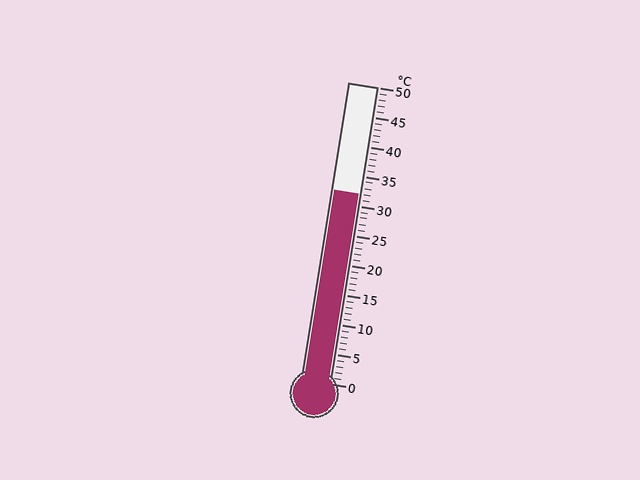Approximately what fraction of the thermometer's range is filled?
The thermometer is filled to approximately 65% of its range.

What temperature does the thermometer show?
The thermometer shows approximately 32°C.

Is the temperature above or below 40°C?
The temperature is below 40°C.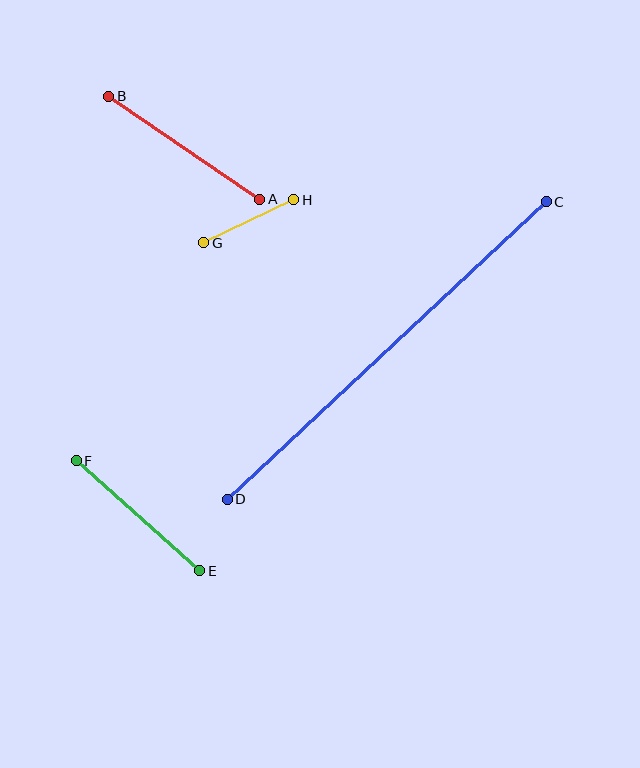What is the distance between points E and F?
The distance is approximately 165 pixels.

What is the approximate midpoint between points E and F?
The midpoint is at approximately (138, 516) pixels.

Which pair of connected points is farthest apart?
Points C and D are farthest apart.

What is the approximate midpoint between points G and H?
The midpoint is at approximately (249, 221) pixels.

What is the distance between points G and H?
The distance is approximately 99 pixels.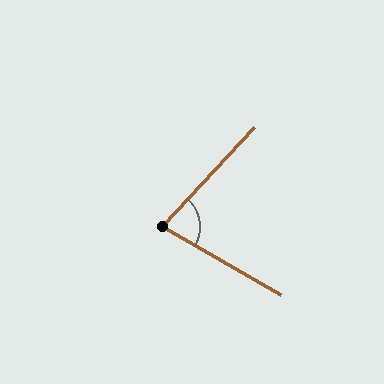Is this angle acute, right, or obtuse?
It is acute.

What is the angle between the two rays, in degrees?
Approximately 77 degrees.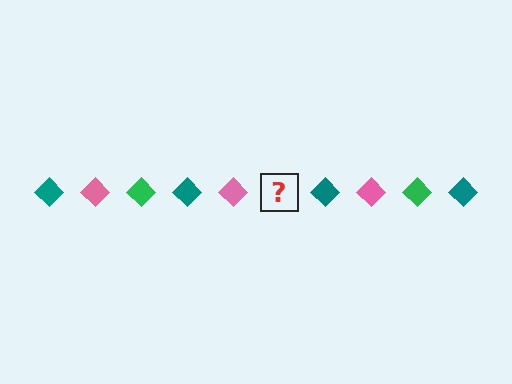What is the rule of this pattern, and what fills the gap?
The rule is that the pattern cycles through teal, pink, green diamonds. The gap should be filled with a green diamond.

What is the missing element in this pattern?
The missing element is a green diamond.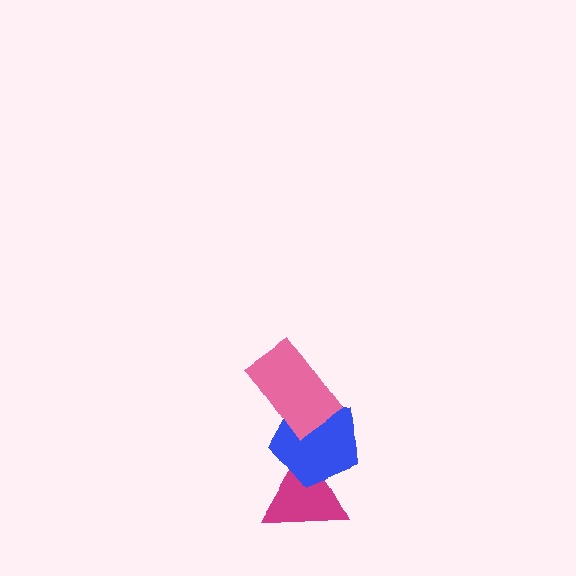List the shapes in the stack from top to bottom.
From top to bottom: the pink rectangle, the blue pentagon, the magenta triangle.